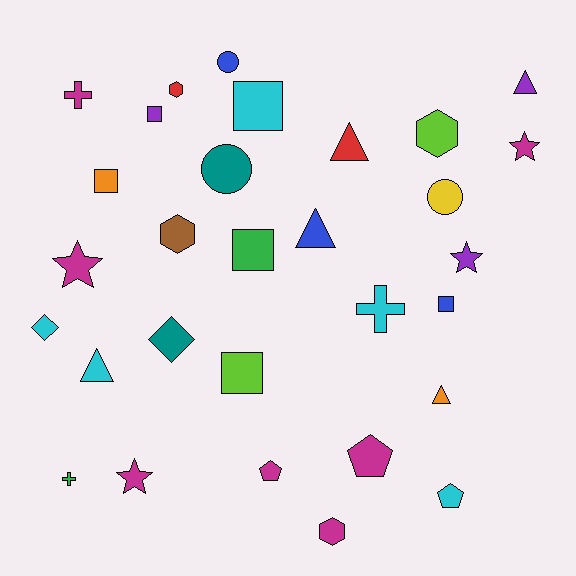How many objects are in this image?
There are 30 objects.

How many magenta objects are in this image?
There are 7 magenta objects.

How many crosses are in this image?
There are 3 crosses.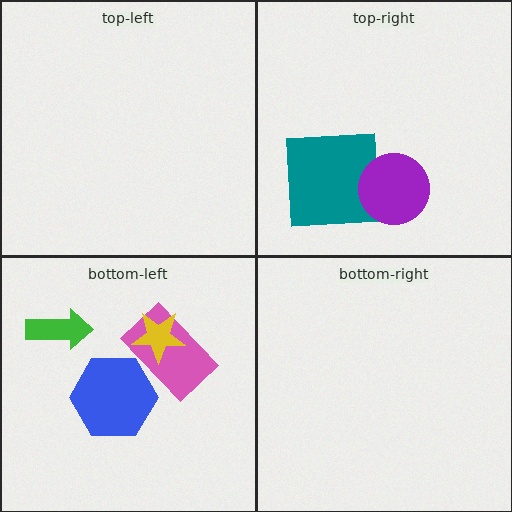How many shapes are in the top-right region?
2.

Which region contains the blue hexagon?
The bottom-left region.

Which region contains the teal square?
The top-right region.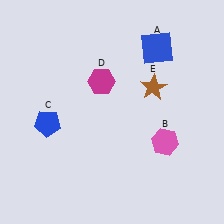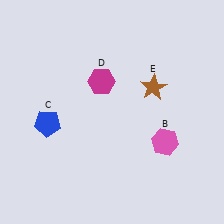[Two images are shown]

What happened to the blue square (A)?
The blue square (A) was removed in Image 2. It was in the top-right area of Image 1.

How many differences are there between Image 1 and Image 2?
There is 1 difference between the two images.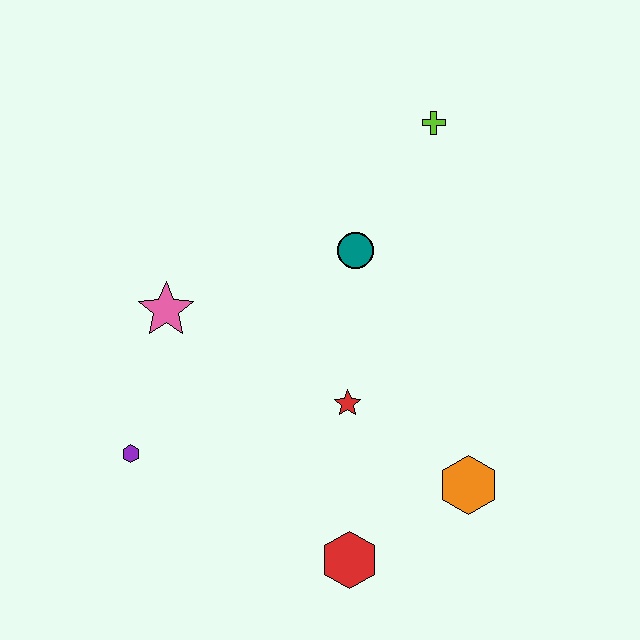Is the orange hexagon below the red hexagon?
No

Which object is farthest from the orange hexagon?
The lime cross is farthest from the orange hexagon.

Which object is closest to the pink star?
The purple hexagon is closest to the pink star.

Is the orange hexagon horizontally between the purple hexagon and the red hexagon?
No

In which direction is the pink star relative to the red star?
The pink star is to the left of the red star.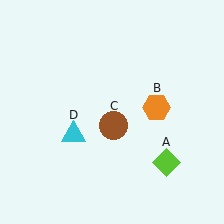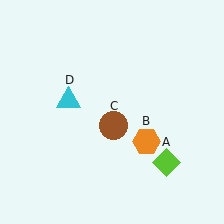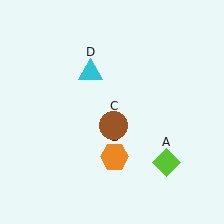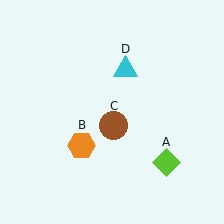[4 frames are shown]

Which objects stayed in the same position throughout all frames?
Lime diamond (object A) and brown circle (object C) remained stationary.